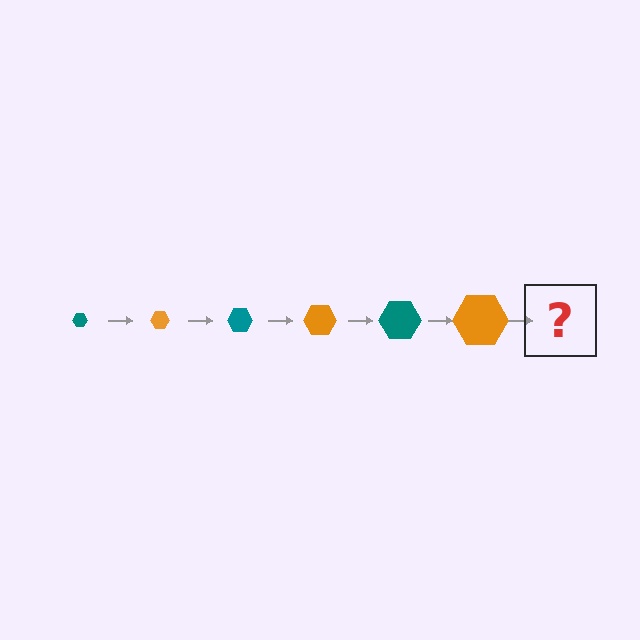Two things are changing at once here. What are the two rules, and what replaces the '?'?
The two rules are that the hexagon grows larger each step and the color cycles through teal and orange. The '?' should be a teal hexagon, larger than the previous one.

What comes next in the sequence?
The next element should be a teal hexagon, larger than the previous one.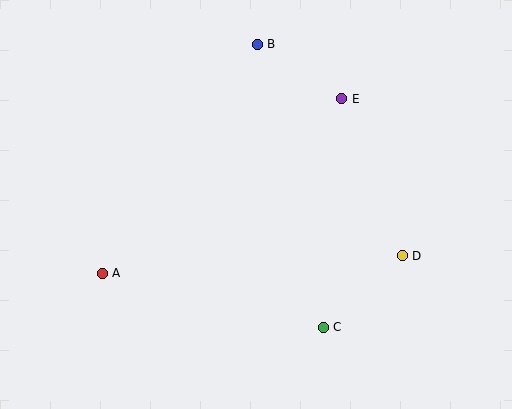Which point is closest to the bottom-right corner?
Point D is closest to the bottom-right corner.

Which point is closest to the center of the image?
Point E at (342, 99) is closest to the center.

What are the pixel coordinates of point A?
Point A is at (102, 273).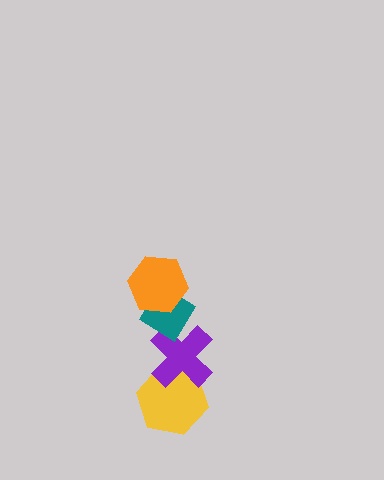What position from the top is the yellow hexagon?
The yellow hexagon is 4th from the top.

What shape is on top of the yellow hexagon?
The purple cross is on top of the yellow hexagon.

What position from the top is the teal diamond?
The teal diamond is 2nd from the top.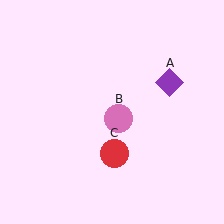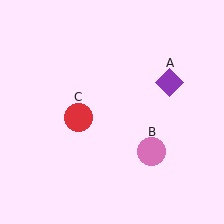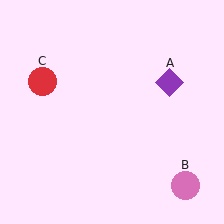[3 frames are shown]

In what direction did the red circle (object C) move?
The red circle (object C) moved up and to the left.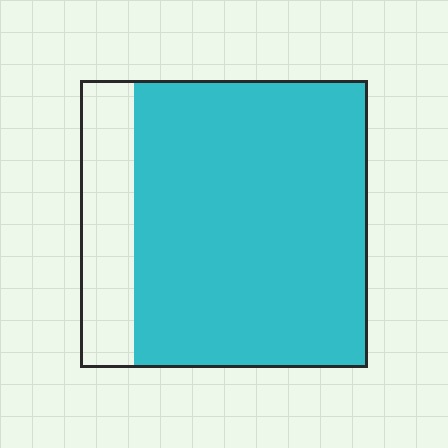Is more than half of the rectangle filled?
Yes.